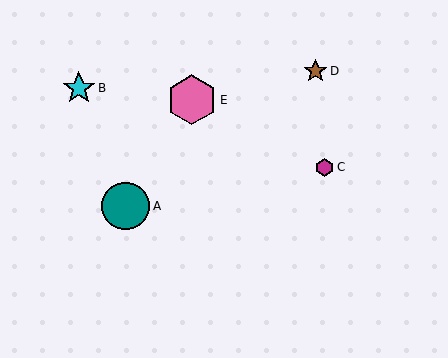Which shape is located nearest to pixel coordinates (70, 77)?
The cyan star (labeled B) at (79, 88) is nearest to that location.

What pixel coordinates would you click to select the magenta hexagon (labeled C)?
Click at (325, 167) to select the magenta hexagon C.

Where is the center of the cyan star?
The center of the cyan star is at (79, 88).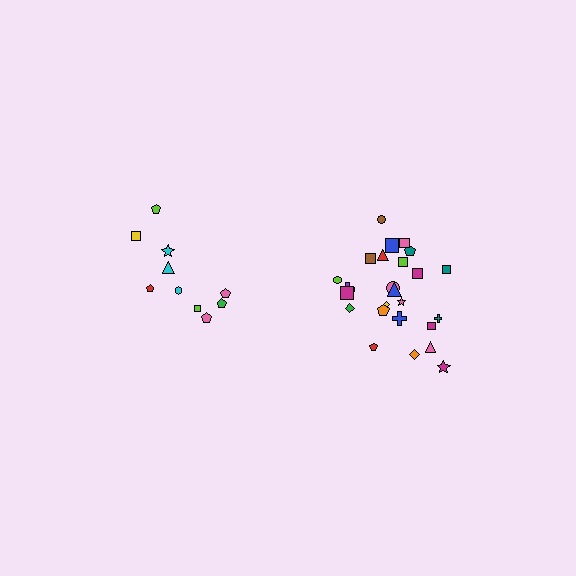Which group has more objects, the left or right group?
The right group.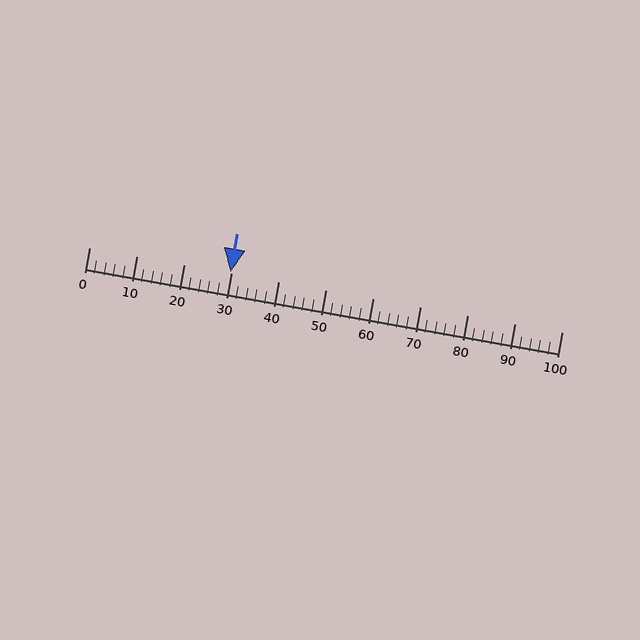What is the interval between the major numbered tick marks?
The major tick marks are spaced 10 units apart.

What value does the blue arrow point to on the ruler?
The blue arrow points to approximately 30.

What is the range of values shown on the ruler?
The ruler shows values from 0 to 100.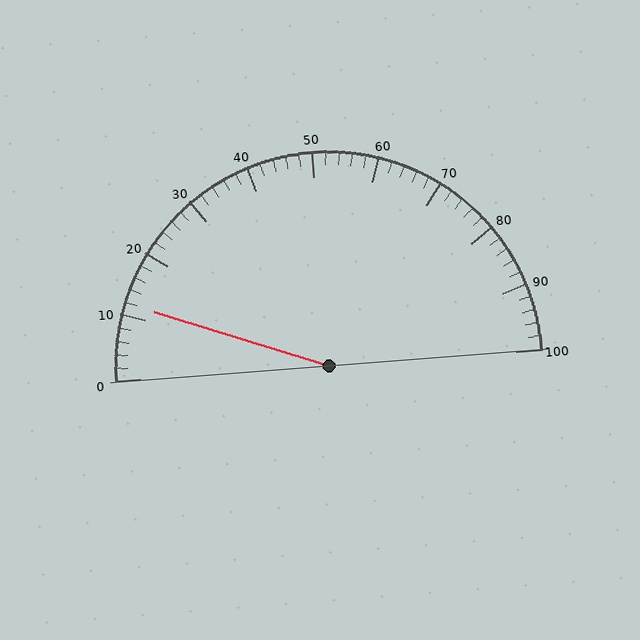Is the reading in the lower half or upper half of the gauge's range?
The reading is in the lower half of the range (0 to 100).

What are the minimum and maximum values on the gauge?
The gauge ranges from 0 to 100.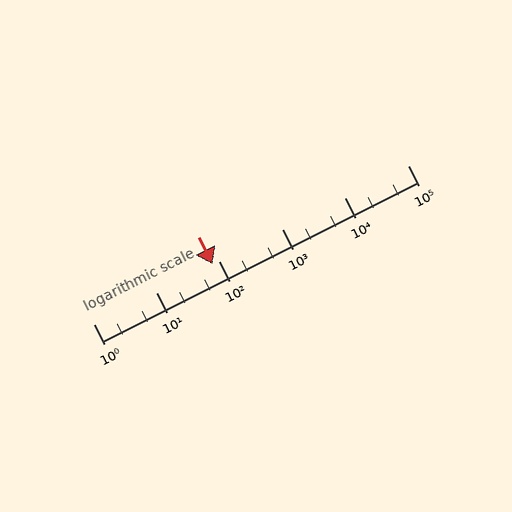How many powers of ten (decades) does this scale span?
The scale spans 5 decades, from 1 to 100000.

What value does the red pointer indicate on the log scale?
The pointer indicates approximately 78.